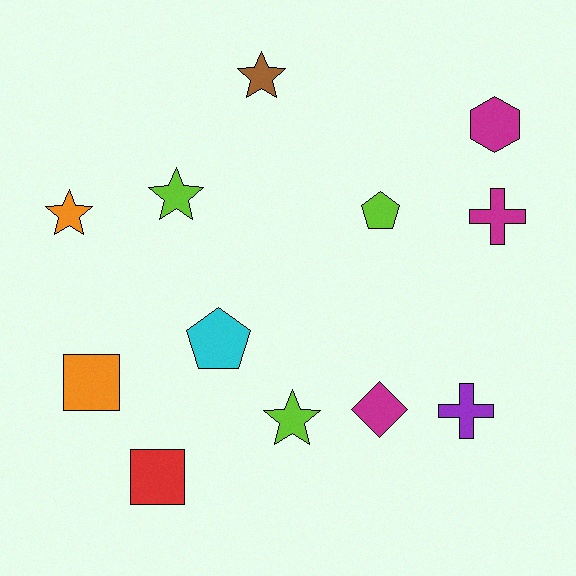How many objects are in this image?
There are 12 objects.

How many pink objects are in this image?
There are no pink objects.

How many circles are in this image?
There are no circles.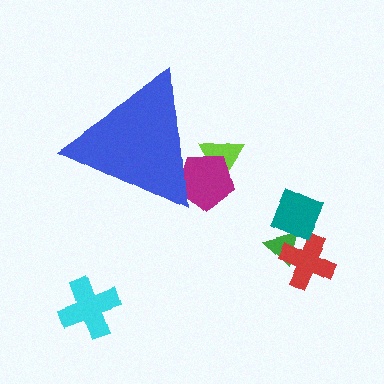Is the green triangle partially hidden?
No, the green triangle is fully visible.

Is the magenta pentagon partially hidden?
Yes, the magenta pentagon is partially hidden behind the blue triangle.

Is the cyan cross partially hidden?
No, the cyan cross is fully visible.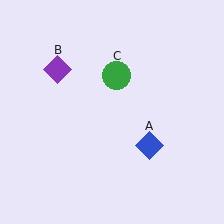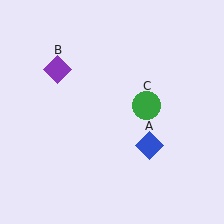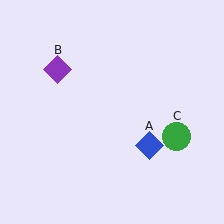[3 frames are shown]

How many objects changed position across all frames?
1 object changed position: green circle (object C).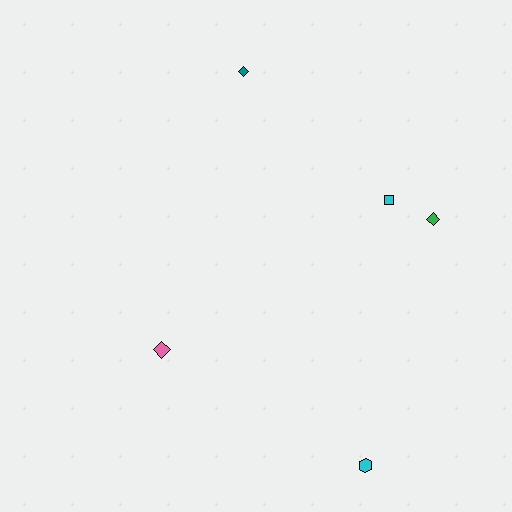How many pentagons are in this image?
There are no pentagons.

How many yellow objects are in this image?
There are no yellow objects.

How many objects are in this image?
There are 5 objects.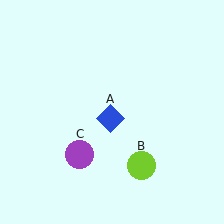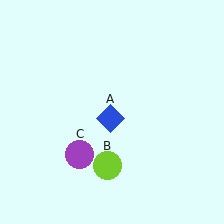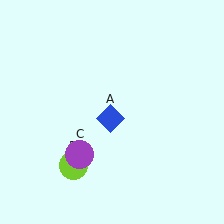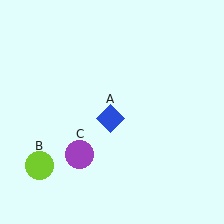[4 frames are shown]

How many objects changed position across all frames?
1 object changed position: lime circle (object B).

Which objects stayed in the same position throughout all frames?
Blue diamond (object A) and purple circle (object C) remained stationary.